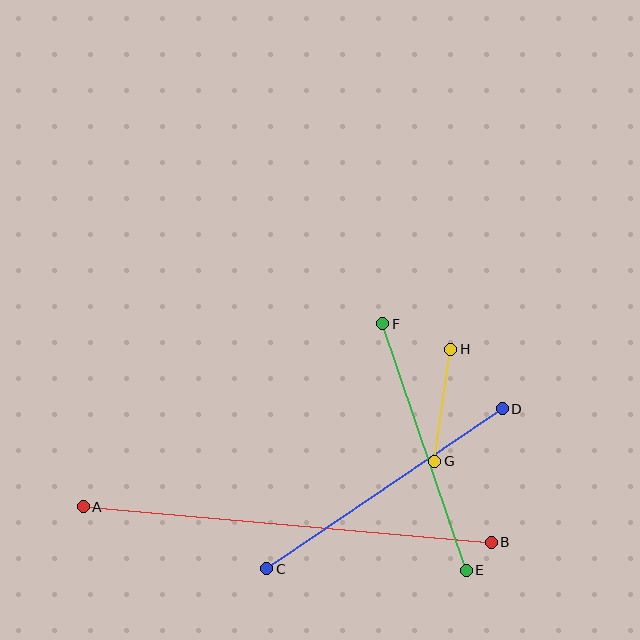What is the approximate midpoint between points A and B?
The midpoint is at approximately (287, 525) pixels.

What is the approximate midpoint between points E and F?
The midpoint is at approximately (424, 447) pixels.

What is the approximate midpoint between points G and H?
The midpoint is at approximately (443, 405) pixels.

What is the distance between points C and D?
The distance is approximately 285 pixels.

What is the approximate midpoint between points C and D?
The midpoint is at approximately (385, 489) pixels.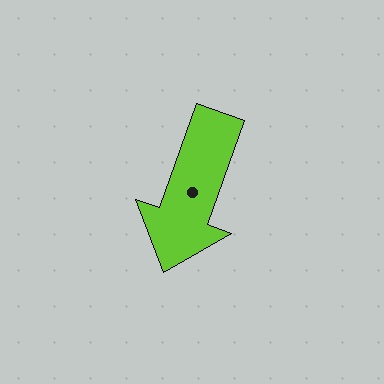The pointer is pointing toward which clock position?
Roughly 7 o'clock.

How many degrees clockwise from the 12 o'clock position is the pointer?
Approximately 199 degrees.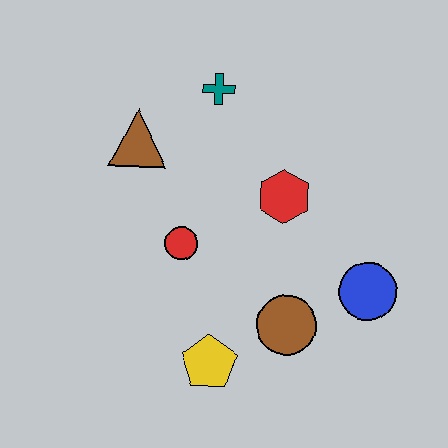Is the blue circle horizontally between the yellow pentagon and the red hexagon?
No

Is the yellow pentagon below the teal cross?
Yes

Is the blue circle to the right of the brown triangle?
Yes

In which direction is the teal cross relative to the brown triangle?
The teal cross is to the right of the brown triangle.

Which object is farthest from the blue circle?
The brown triangle is farthest from the blue circle.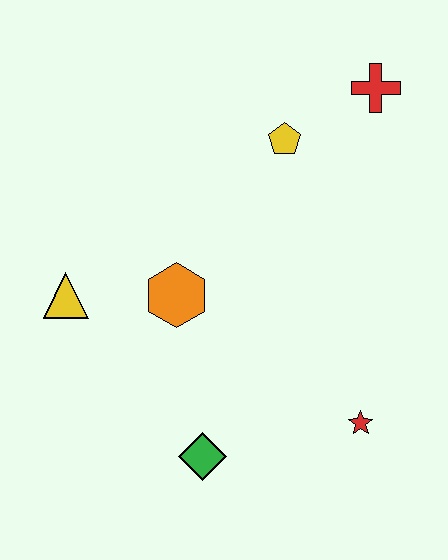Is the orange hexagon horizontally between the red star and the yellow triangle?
Yes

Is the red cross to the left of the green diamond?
No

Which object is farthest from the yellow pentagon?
The green diamond is farthest from the yellow pentagon.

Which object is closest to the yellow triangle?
The orange hexagon is closest to the yellow triangle.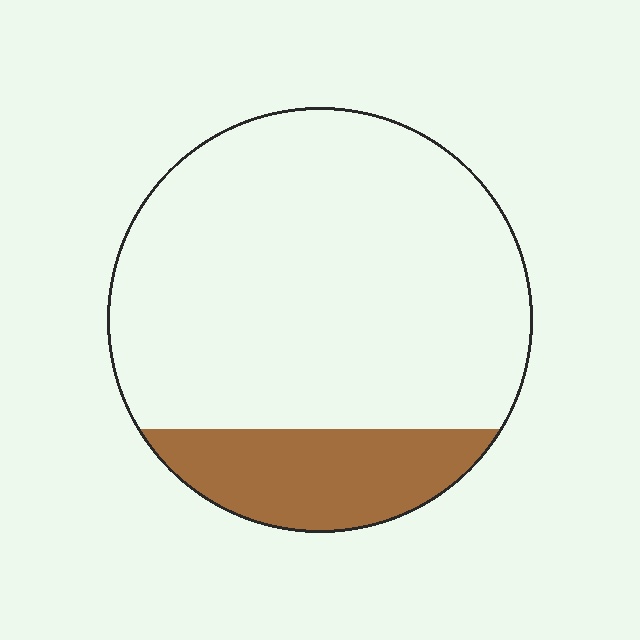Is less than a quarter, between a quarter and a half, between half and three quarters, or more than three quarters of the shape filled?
Less than a quarter.